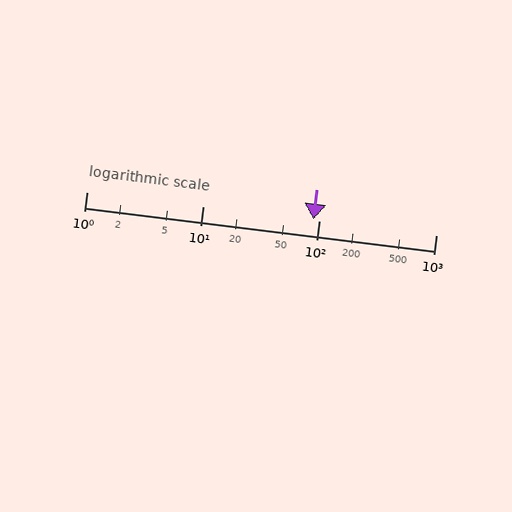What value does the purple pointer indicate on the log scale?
The pointer indicates approximately 88.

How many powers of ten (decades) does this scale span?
The scale spans 3 decades, from 1 to 1000.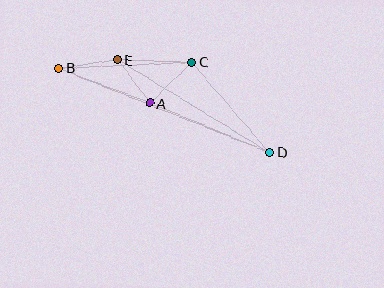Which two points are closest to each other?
Points A and E are closest to each other.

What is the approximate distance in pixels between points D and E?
The distance between D and E is approximately 178 pixels.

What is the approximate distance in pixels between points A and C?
The distance between A and C is approximately 59 pixels.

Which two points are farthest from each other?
Points B and D are farthest from each other.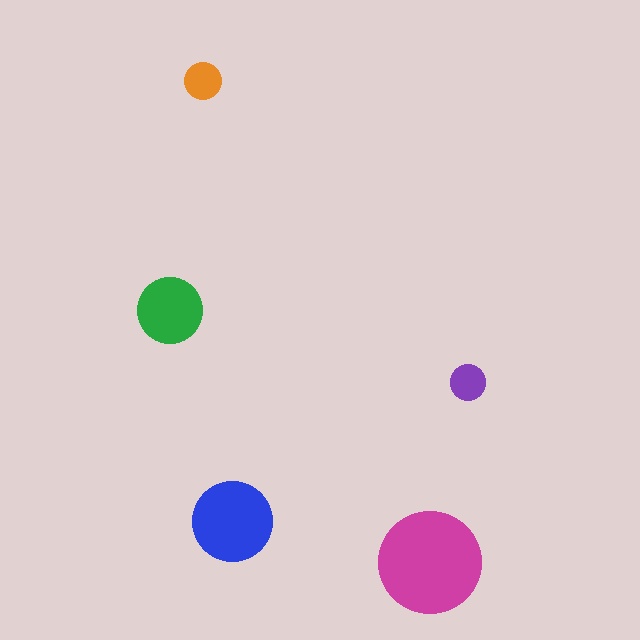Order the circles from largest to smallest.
the magenta one, the blue one, the green one, the orange one, the purple one.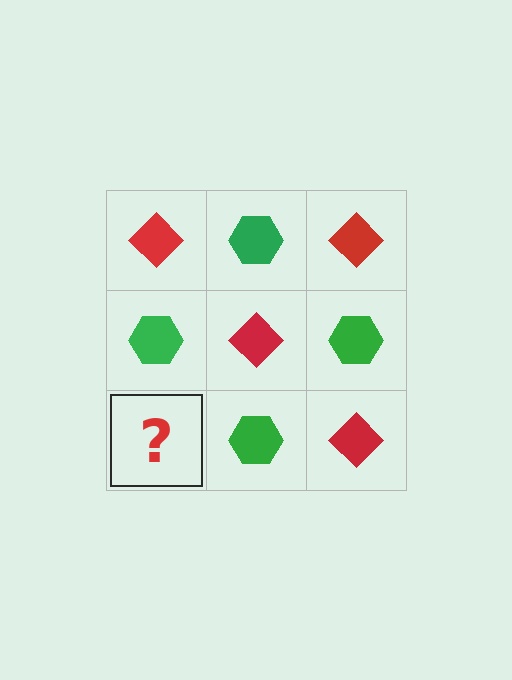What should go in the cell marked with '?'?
The missing cell should contain a red diamond.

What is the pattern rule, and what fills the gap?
The rule is that it alternates red diamond and green hexagon in a checkerboard pattern. The gap should be filled with a red diamond.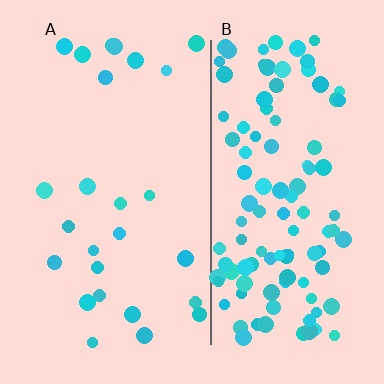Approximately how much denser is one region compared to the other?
Approximately 4.2× — region B over region A.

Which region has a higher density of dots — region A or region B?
B (the right).